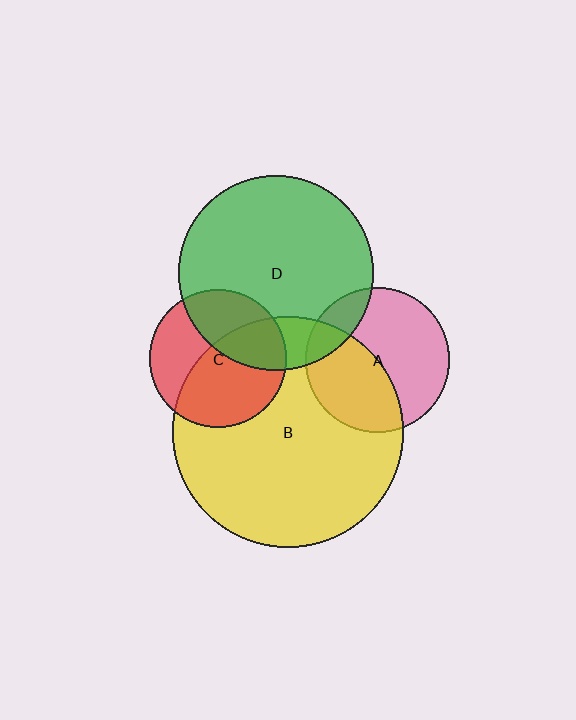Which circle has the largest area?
Circle B (yellow).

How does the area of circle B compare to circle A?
Approximately 2.5 times.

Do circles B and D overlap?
Yes.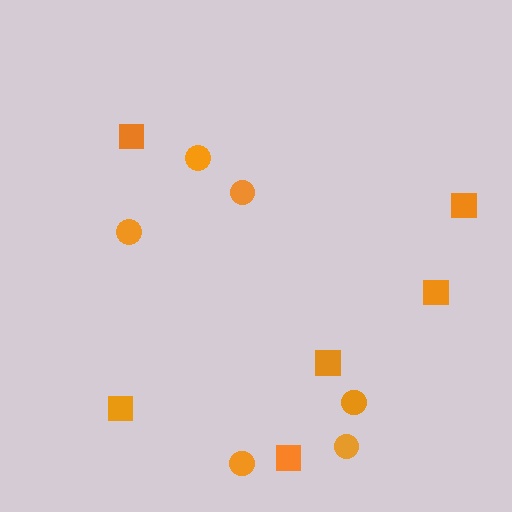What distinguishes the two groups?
There are 2 groups: one group of squares (6) and one group of circles (6).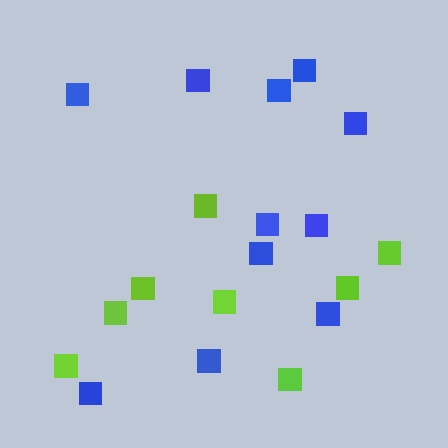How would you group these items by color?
There are 2 groups: one group of blue squares (11) and one group of lime squares (8).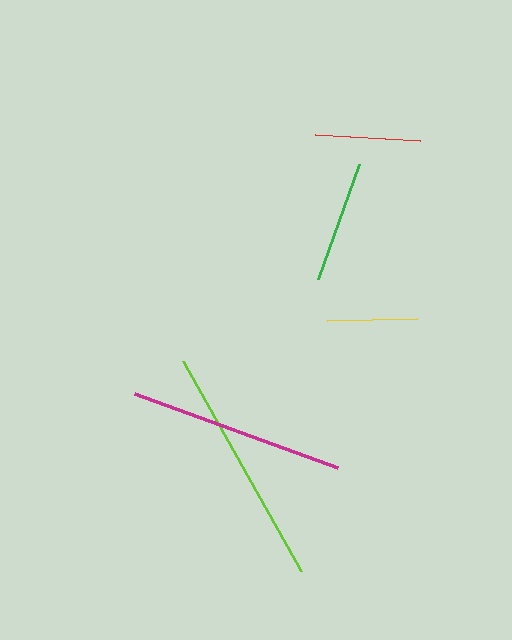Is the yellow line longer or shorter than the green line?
The green line is longer than the yellow line.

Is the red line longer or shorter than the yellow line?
The red line is longer than the yellow line.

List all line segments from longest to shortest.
From longest to shortest: lime, magenta, green, red, yellow.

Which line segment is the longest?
The lime line is the longest at approximately 241 pixels.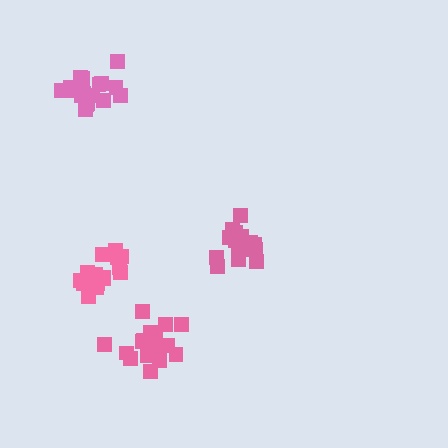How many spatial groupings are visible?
There are 4 spatial groupings.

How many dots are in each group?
Group 1: 17 dots, Group 2: 20 dots, Group 3: 20 dots, Group 4: 16 dots (73 total).